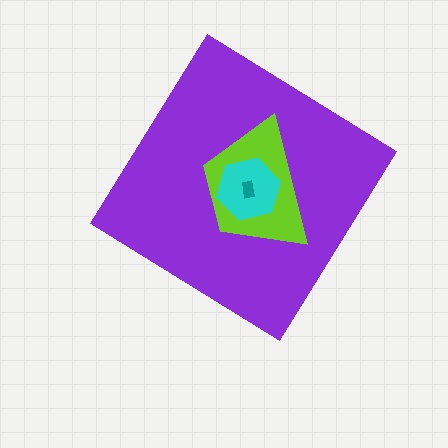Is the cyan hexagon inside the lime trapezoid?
Yes.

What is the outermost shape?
The purple diamond.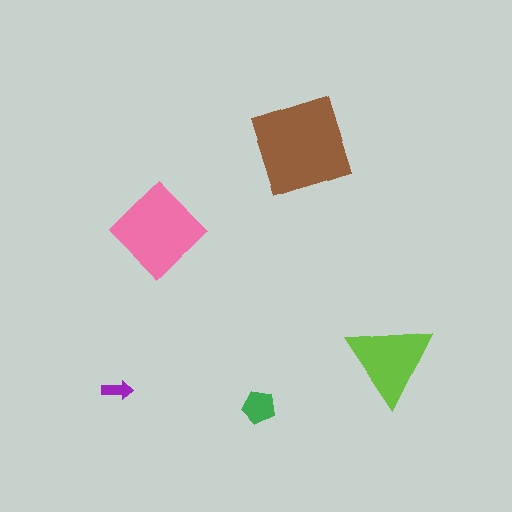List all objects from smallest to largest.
The purple arrow, the green pentagon, the lime triangle, the pink diamond, the brown square.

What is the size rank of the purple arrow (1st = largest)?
5th.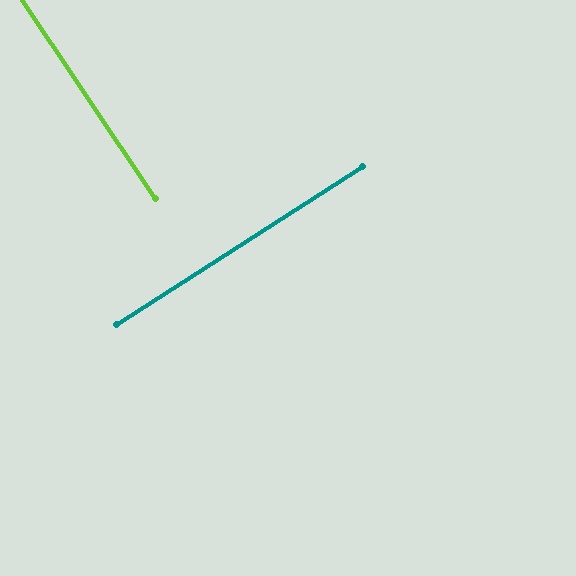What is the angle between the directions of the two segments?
Approximately 89 degrees.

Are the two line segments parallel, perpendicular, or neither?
Perpendicular — they meet at approximately 89°.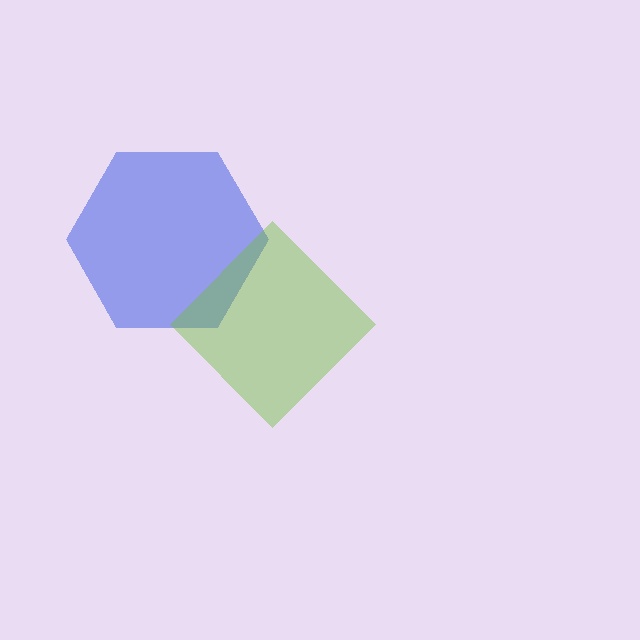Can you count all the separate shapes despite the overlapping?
Yes, there are 2 separate shapes.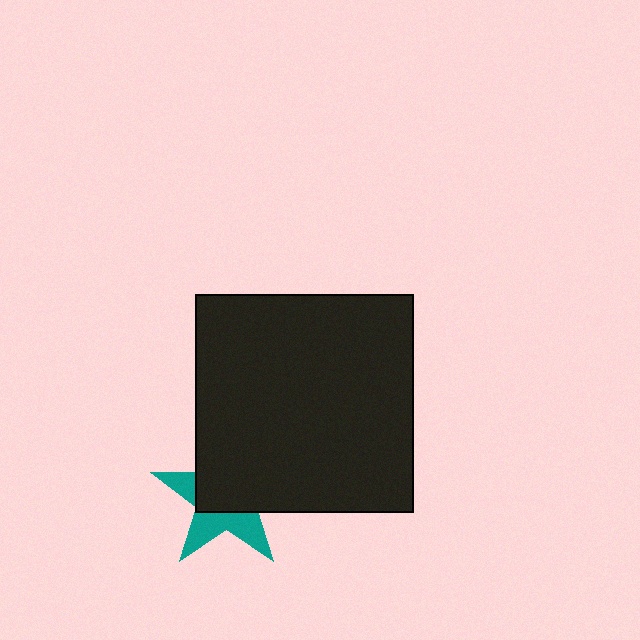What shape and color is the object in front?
The object in front is a black square.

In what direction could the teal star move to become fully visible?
The teal star could move toward the lower-left. That would shift it out from behind the black square entirely.